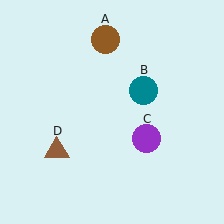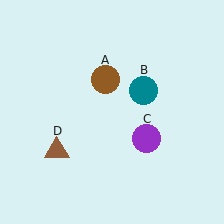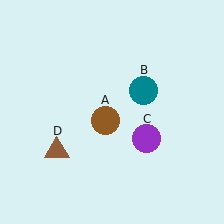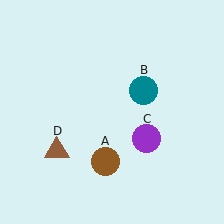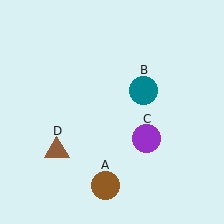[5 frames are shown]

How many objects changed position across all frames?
1 object changed position: brown circle (object A).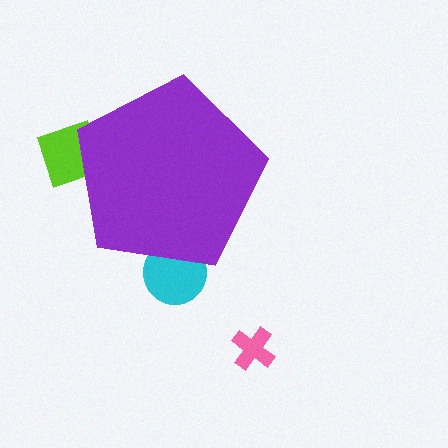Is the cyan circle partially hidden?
Yes, the cyan circle is partially hidden behind the purple pentagon.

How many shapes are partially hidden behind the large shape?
2 shapes are partially hidden.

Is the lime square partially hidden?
Yes, the lime square is partially hidden behind the purple pentagon.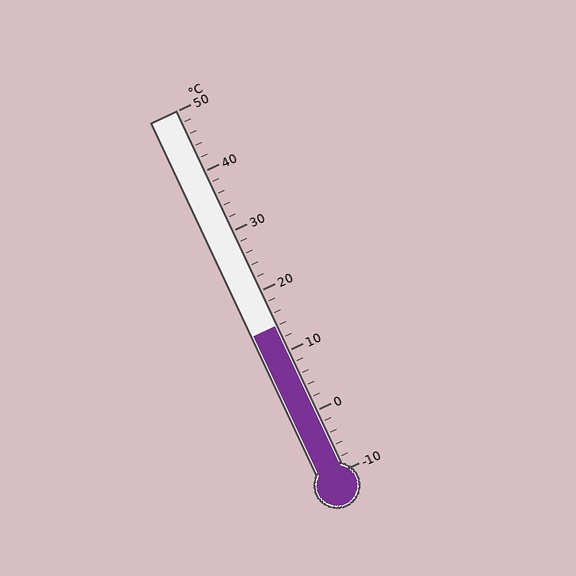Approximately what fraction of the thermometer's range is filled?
The thermometer is filled to approximately 40% of its range.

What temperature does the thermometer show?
The thermometer shows approximately 14°C.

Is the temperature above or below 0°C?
The temperature is above 0°C.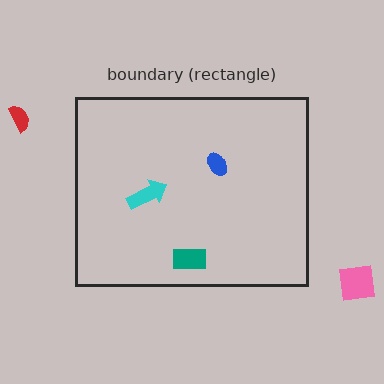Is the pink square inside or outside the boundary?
Outside.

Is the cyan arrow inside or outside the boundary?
Inside.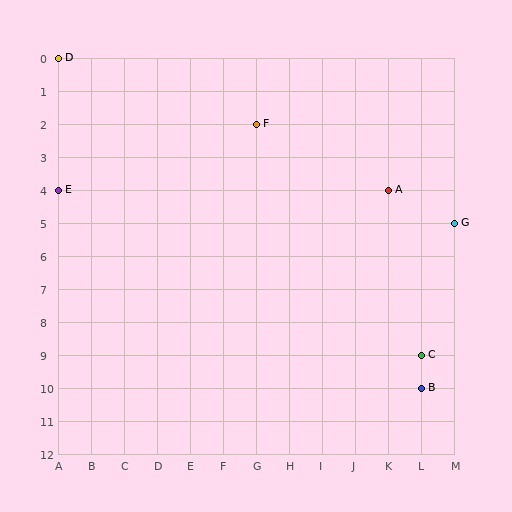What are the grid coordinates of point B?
Point B is at grid coordinates (L, 10).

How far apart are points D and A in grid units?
Points D and A are 10 columns and 4 rows apart (about 10.8 grid units diagonally).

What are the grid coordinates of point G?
Point G is at grid coordinates (M, 5).